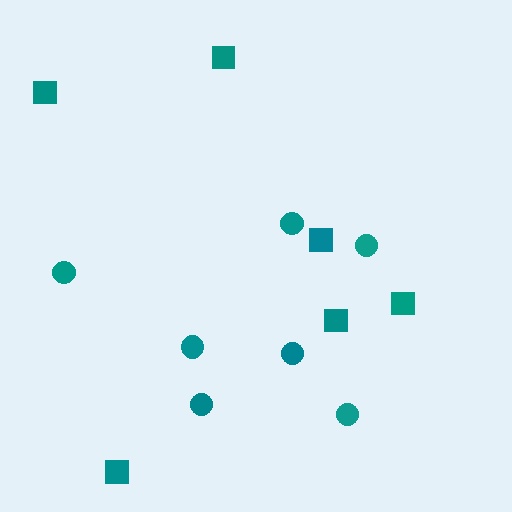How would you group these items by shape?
There are 2 groups: one group of squares (6) and one group of circles (7).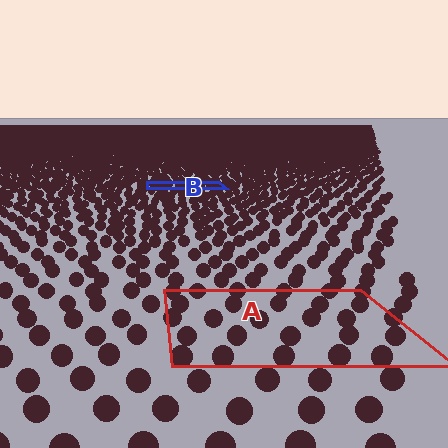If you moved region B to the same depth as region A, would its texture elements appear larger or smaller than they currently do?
They would appear larger. At a closer depth, the same texture elements are projected at a bigger on-screen size.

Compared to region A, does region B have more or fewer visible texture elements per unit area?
Region B has more texture elements per unit area — they are packed more densely because it is farther away.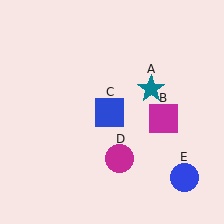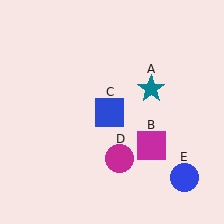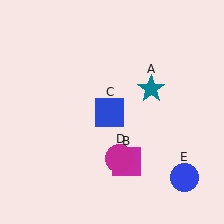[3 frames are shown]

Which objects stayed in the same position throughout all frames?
Teal star (object A) and blue square (object C) and magenta circle (object D) and blue circle (object E) remained stationary.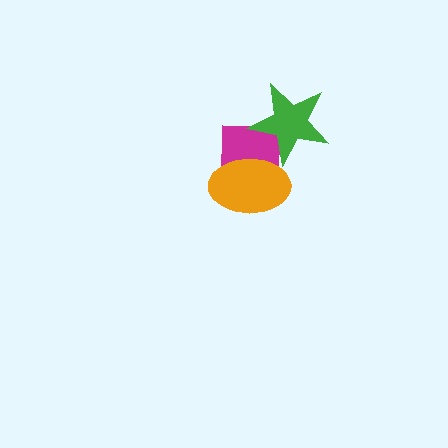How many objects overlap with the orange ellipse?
2 objects overlap with the orange ellipse.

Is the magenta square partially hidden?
Yes, it is partially covered by another shape.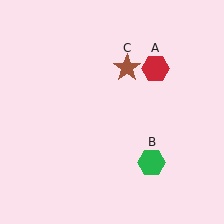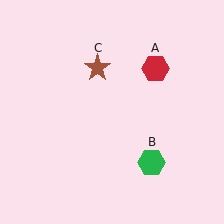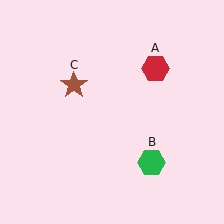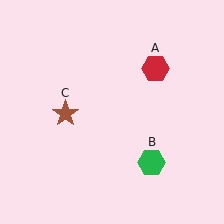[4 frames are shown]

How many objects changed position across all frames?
1 object changed position: brown star (object C).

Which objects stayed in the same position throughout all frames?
Red hexagon (object A) and green hexagon (object B) remained stationary.